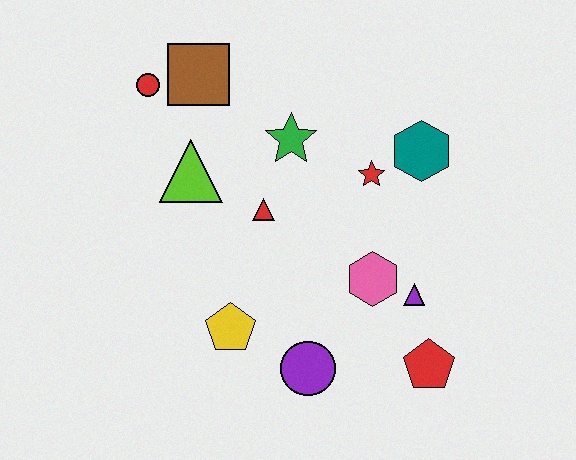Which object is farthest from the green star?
The red pentagon is farthest from the green star.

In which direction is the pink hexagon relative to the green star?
The pink hexagon is below the green star.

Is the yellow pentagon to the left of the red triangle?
Yes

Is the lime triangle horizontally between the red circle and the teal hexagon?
Yes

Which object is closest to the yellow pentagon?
The purple circle is closest to the yellow pentagon.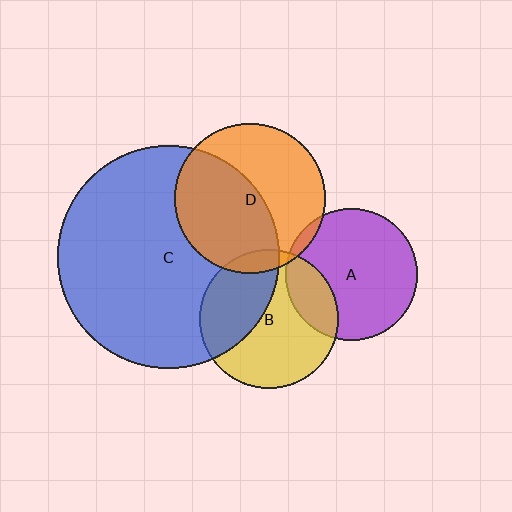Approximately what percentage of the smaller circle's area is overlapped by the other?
Approximately 20%.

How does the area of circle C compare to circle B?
Approximately 2.6 times.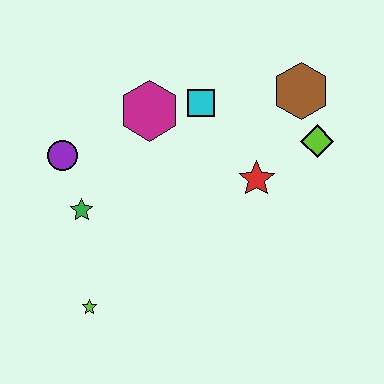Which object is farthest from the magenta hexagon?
The lime star is farthest from the magenta hexagon.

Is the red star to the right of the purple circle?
Yes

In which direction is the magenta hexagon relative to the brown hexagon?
The magenta hexagon is to the left of the brown hexagon.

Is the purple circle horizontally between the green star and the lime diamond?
No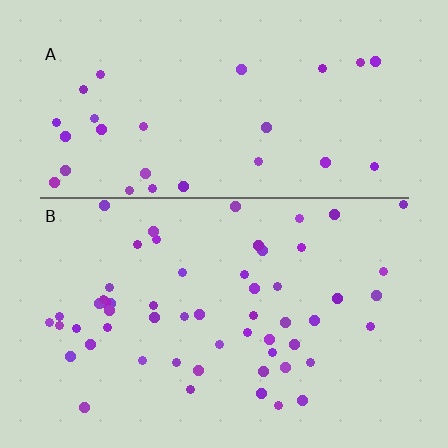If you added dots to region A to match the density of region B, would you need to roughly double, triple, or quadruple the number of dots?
Approximately double.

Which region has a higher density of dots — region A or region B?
B (the bottom).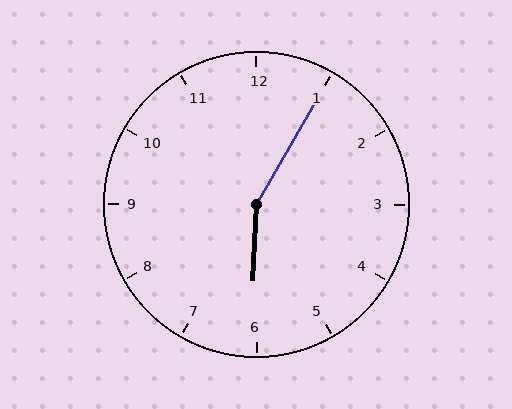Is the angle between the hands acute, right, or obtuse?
It is obtuse.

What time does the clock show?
6:05.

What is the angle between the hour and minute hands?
Approximately 152 degrees.